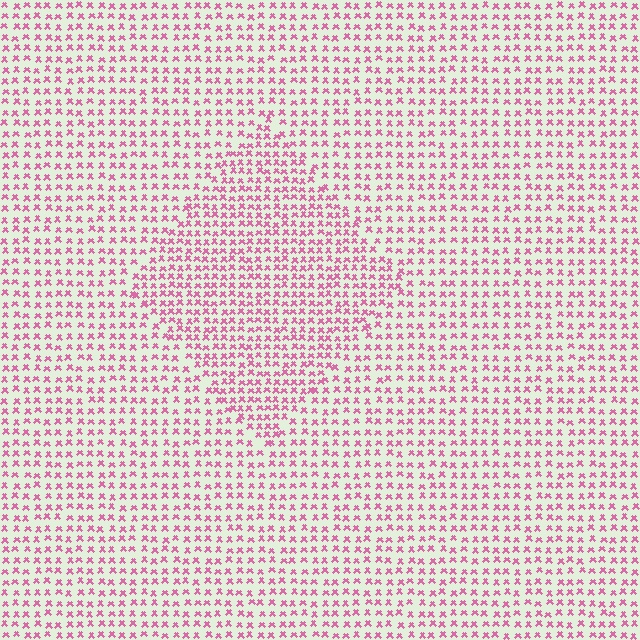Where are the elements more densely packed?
The elements are more densely packed inside the diamond boundary.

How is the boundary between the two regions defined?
The boundary is defined by a change in element density (approximately 1.5x ratio). All elements are the same color, size, and shape.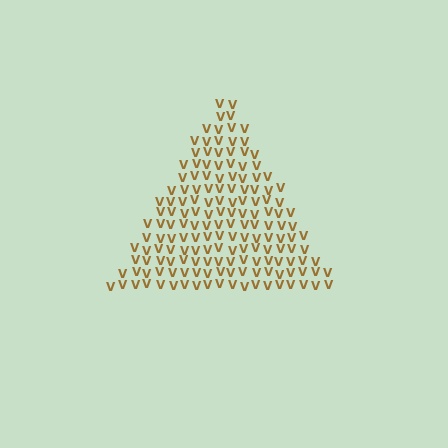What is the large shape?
The large shape is a triangle.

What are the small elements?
The small elements are letter V's.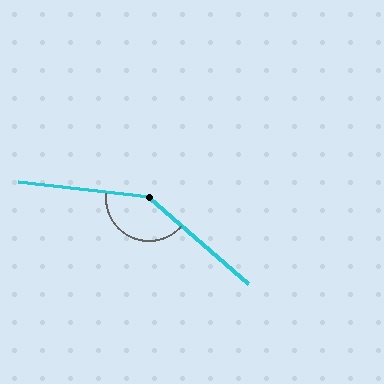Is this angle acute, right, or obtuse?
It is obtuse.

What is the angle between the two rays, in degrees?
Approximately 146 degrees.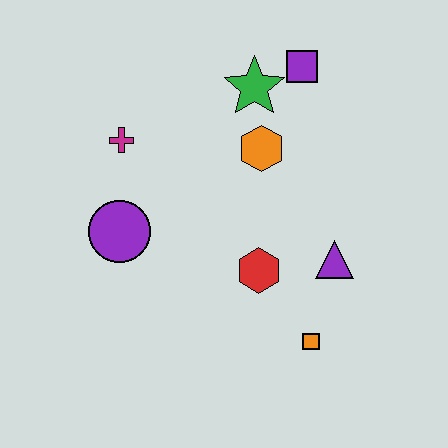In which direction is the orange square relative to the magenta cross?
The orange square is below the magenta cross.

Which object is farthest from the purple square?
The orange square is farthest from the purple square.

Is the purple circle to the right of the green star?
No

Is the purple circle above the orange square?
Yes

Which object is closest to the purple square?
The green star is closest to the purple square.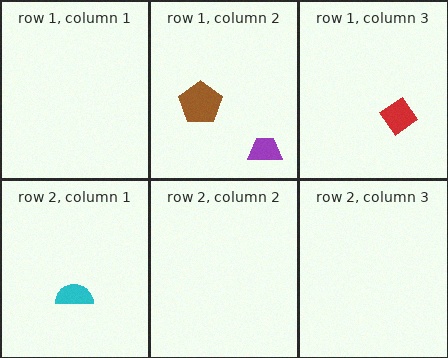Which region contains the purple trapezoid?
The row 1, column 2 region.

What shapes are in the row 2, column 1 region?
The cyan semicircle.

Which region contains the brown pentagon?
The row 1, column 2 region.